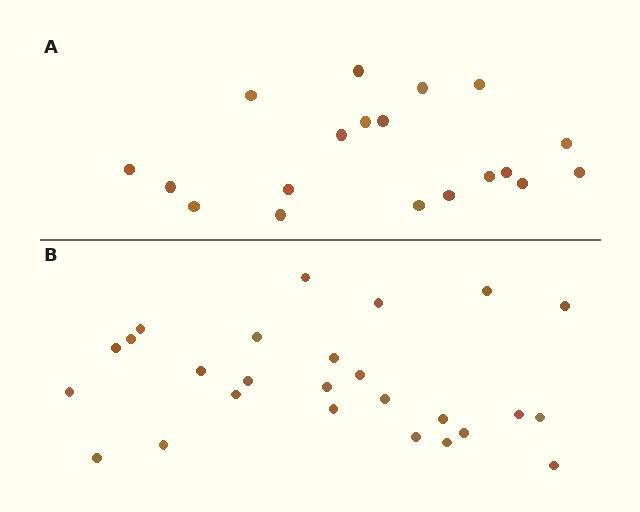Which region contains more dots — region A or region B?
Region B (the bottom region) has more dots.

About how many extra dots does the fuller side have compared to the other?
Region B has roughly 8 or so more dots than region A.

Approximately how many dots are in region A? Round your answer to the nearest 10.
About 20 dots. (The exact count is 19, which rounds to 20.)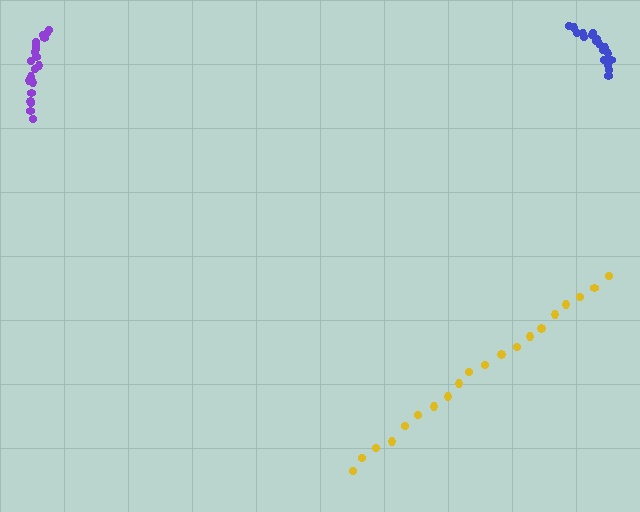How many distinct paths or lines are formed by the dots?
There are 3 distinct paths.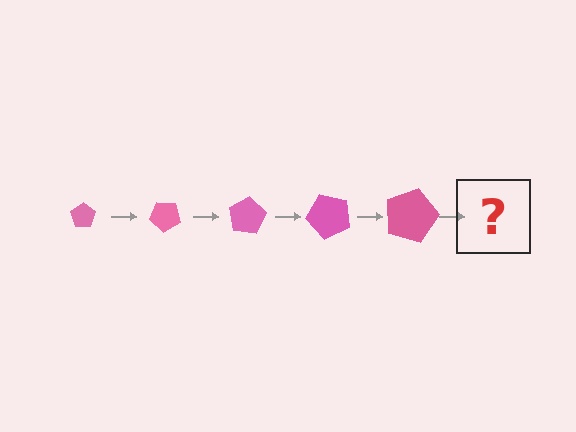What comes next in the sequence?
The next element should be a pentagon, larger than the previous one and rotated 200 degrees from the start.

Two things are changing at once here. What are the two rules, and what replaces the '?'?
The two rules are that the pentagon grows larger each step and it rotates 40 degrees each step. The '?' should be a pentagon, larger than the previous one and rotated 200 degrees from the start.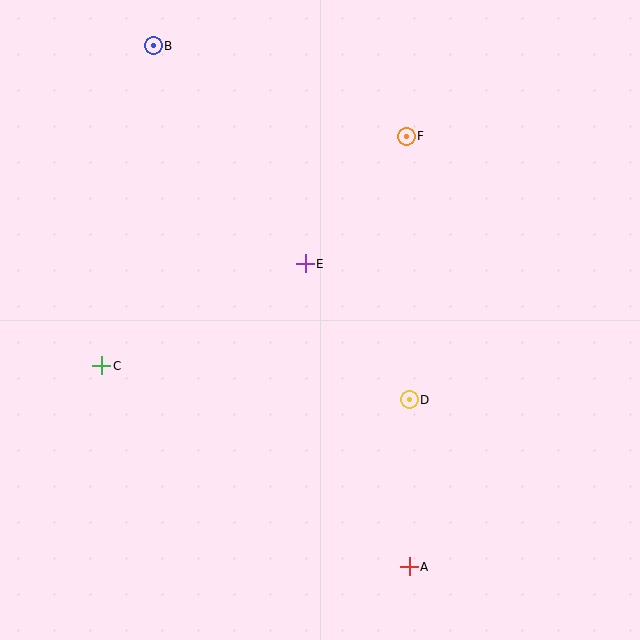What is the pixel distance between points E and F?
The distance between E and F is 163 pixels.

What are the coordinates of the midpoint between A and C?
The midpoint between A and C is at (255, 466).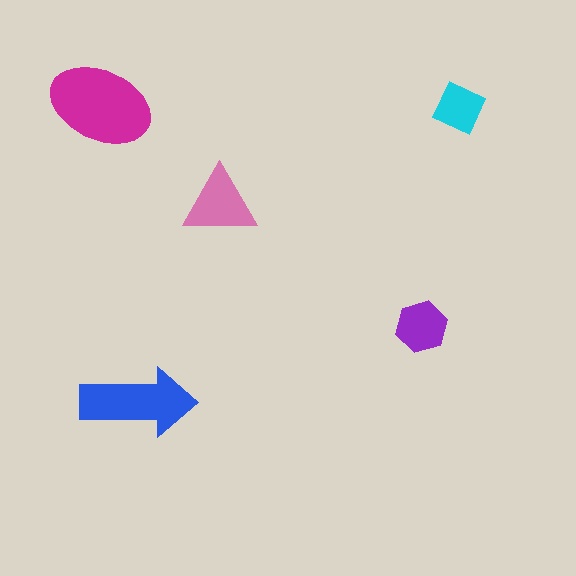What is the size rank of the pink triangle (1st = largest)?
3rd.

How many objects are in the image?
There are 5 objects in the image.